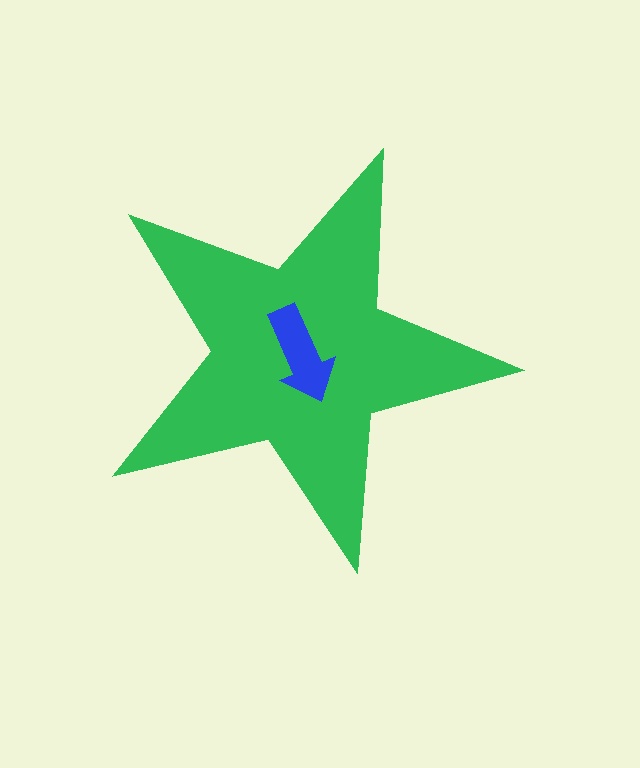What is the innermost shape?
The blue arrow.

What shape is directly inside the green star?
The blue arrow.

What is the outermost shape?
The green star.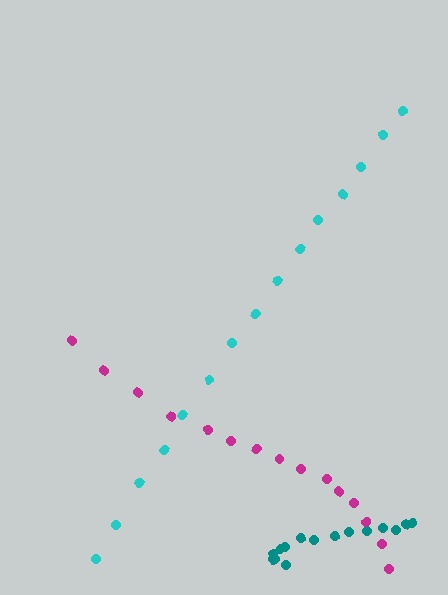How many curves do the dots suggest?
There are 3 distinct paths.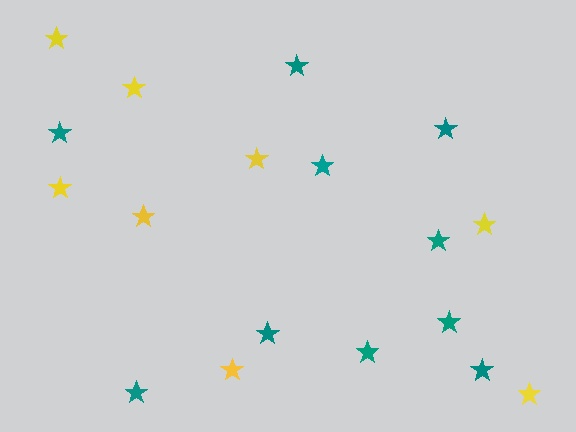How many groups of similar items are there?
There are 2 groups: one group of yellow stars (8) and one group of teal stars (10).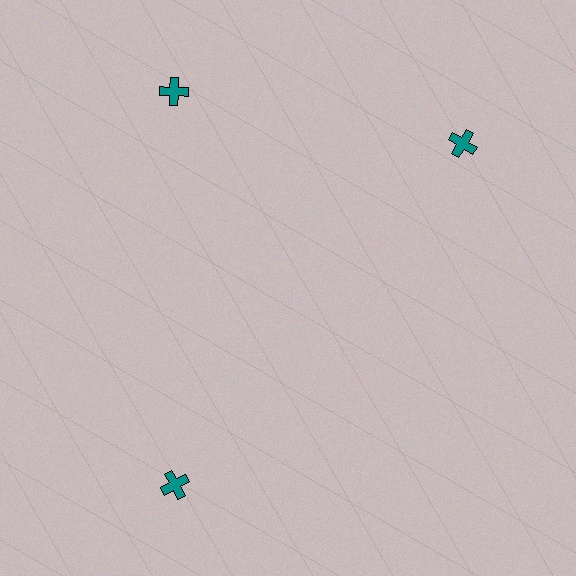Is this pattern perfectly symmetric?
No. The 3 teal crosses are arranged in a ring, but one element near the 3 o'clock position is rotated out of alignment along the ring, breaking the 3-fold rotational symmetry.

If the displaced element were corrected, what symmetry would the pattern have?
It would have 3-fold rotational symmetry — the pattern would map onto itself every 120 degrees.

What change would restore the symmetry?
The symmetry would be restored by rotating it back into even spacing with its neighbors so that all 3 crosses sit at equal angles and equal distance from the center.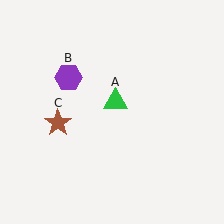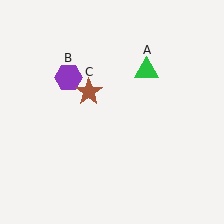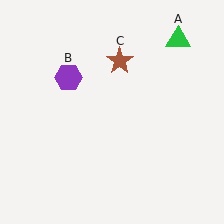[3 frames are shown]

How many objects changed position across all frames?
2 objects changed position: green triangle (object A), brown star (object C).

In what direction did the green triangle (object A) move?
The green triangle (object A) moved up and to the right.